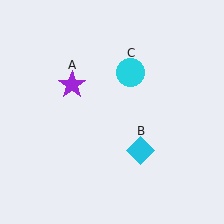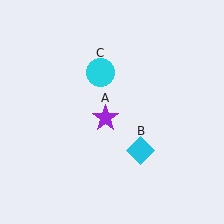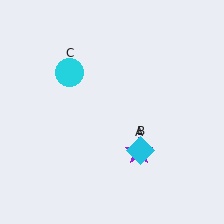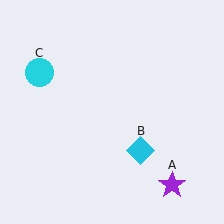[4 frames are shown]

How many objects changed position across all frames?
2 objects changed position: purple star (object A), cyan circle (object C).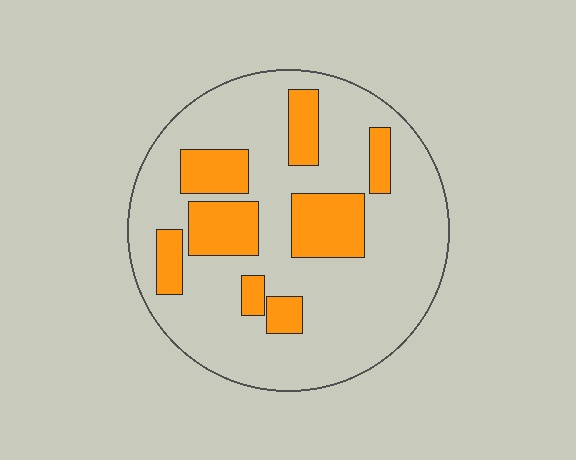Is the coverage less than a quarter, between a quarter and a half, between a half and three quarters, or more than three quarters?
Less than a quarter.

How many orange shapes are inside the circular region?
8.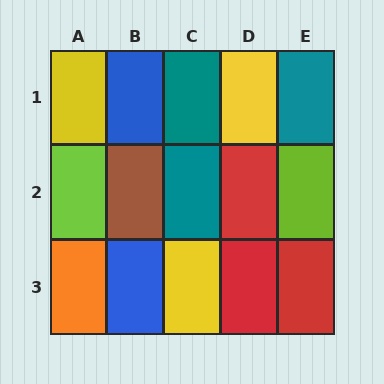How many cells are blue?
2 cells are blue.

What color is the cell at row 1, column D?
Yellow.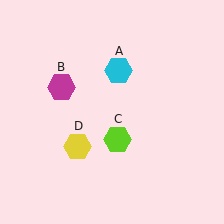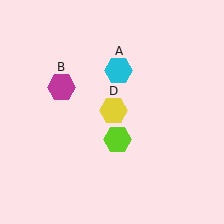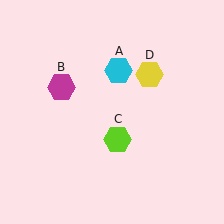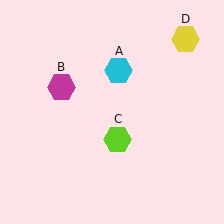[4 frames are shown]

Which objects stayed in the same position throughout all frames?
Cyan hexagon (object A) and magenta hexagon (object B) and lime hexagon (object C) remained stationary.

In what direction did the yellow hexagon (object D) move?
The yellow hexagon (object D) moved up and to the right.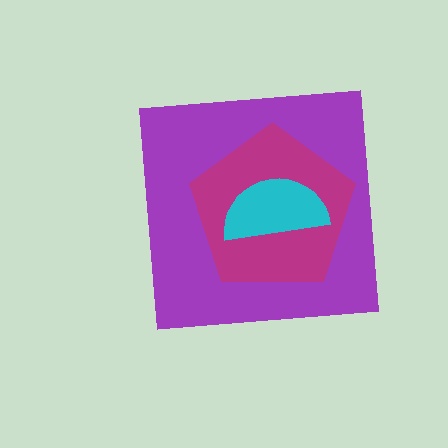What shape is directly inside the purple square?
The magenta pentagon.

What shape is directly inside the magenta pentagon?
The cyan semicircle.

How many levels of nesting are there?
3.